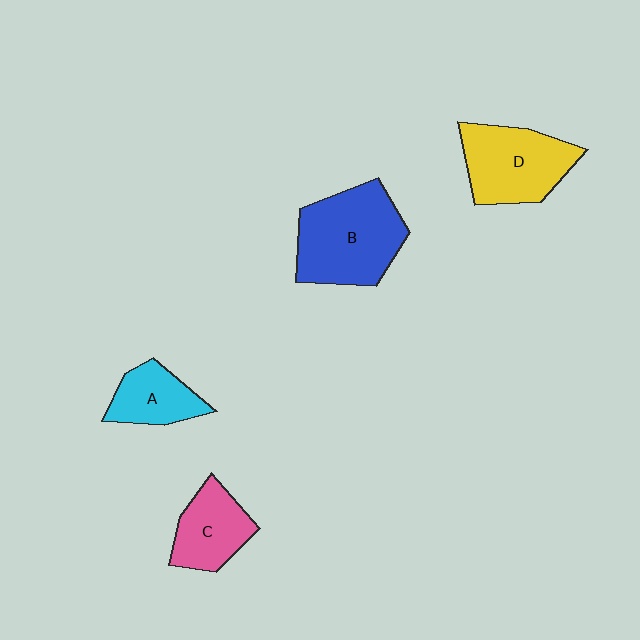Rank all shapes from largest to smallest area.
From largest to smallest: B (blue), D (yellow), C (pink), A (cyan).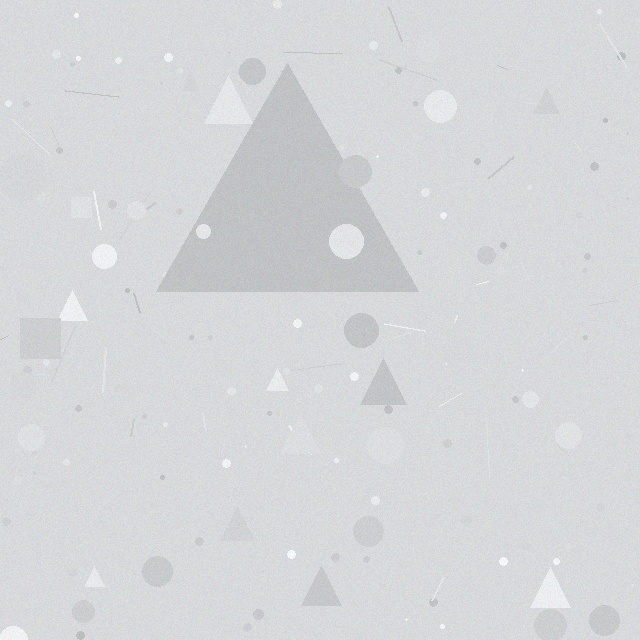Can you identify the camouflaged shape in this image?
The camouflaged shape is a triangle.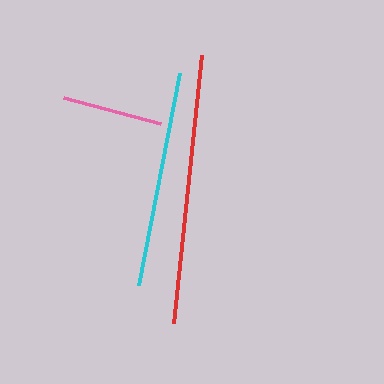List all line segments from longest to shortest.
From longest to shortest: red, cyan, pink.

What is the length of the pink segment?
The pink segment is approximately 100 pixels long.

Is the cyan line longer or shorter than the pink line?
The cyan line is longer than the pink line.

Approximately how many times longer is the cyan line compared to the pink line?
The cyan line is approximately 2.2 times the length of the pink line.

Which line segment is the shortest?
The pink line is the shortest at approximately 100 pixels.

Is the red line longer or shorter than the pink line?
The red line is longer than the pink line.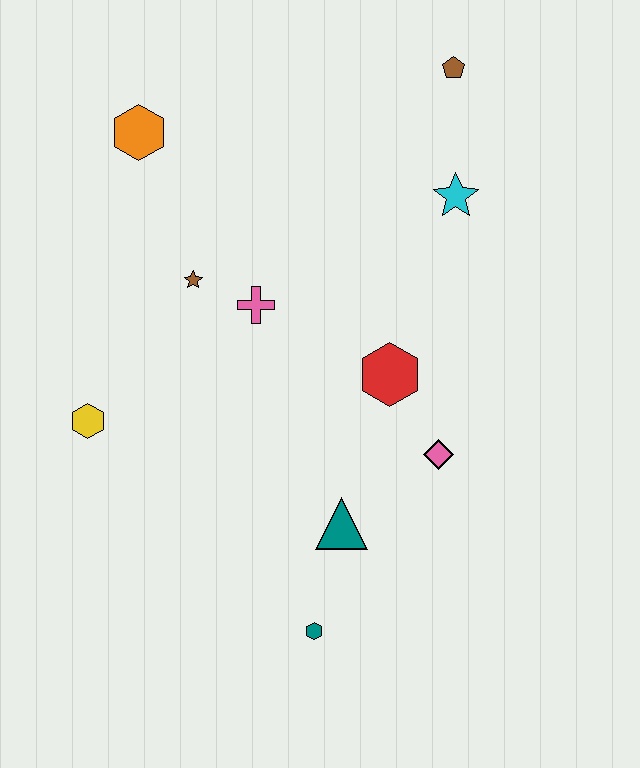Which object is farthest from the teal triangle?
The brown pentagon is farthest from the teal triangle.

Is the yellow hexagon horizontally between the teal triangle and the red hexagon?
No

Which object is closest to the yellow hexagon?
The brown star is closest to the yellow hexagon.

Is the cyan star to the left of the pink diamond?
No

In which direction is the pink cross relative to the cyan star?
The pink cross is to the left of the cyan star.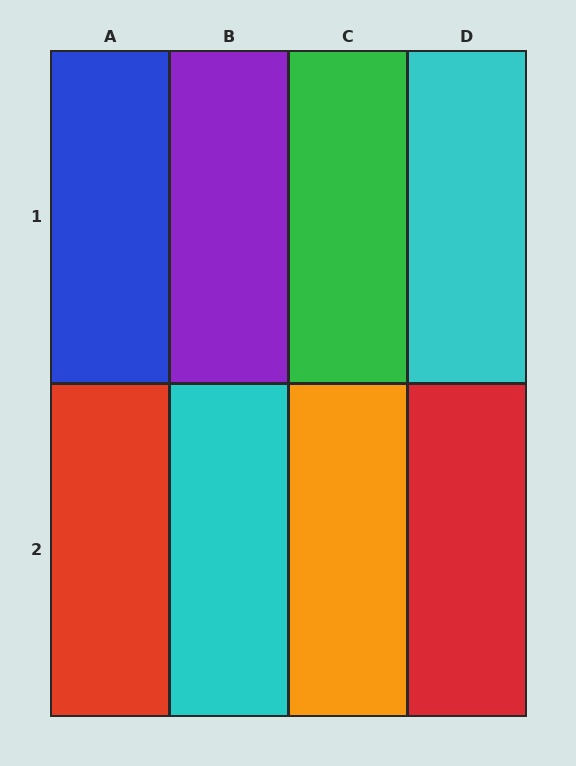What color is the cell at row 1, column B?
Purple.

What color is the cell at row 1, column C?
Green.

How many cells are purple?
1 cell is purple.